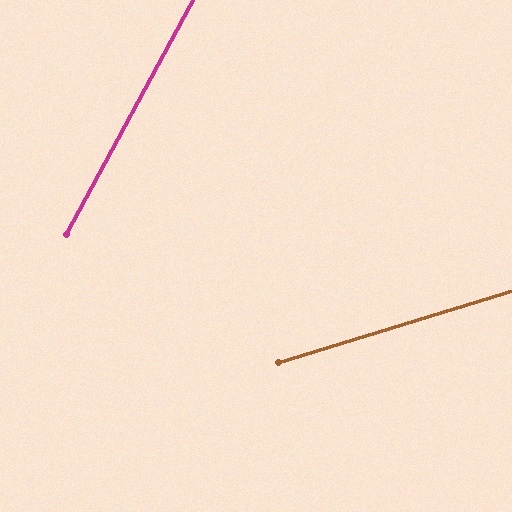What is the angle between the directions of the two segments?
Approximately 45 degrees.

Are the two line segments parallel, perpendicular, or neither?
Neither parallel nor perpendicular — they differ by about 45°.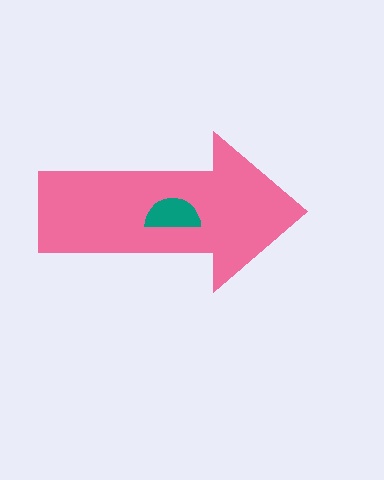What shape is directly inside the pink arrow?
The teal semicircle.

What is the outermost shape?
The pink arrow.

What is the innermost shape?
The teal semicircle.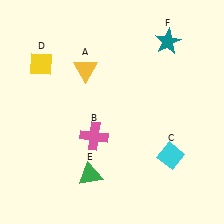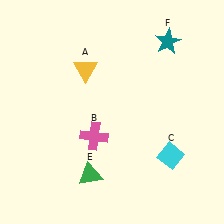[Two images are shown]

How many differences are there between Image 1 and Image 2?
There is 1 difference between the two images.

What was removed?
The yellow diamond (D) was removed in Image 2.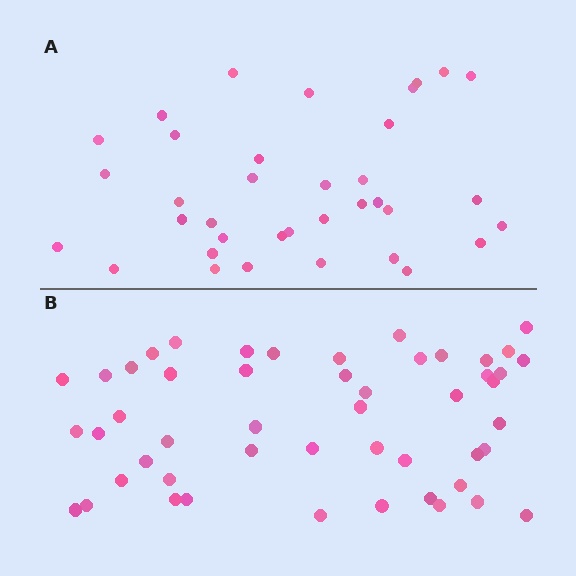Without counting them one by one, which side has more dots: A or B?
Region B (the bottom region) has more dots.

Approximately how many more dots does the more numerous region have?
Region B has approximately 15 more dots than region A.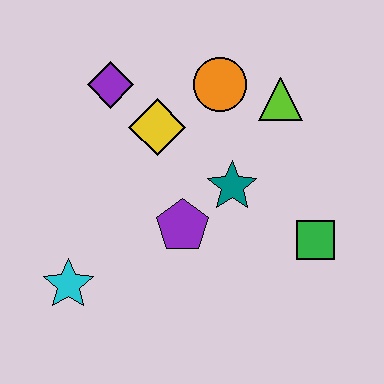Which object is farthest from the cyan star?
The lime triangle is farthest from the cyan star.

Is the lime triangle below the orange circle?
Yes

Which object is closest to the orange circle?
The lime triangle is closest to the orange circle.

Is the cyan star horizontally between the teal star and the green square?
No